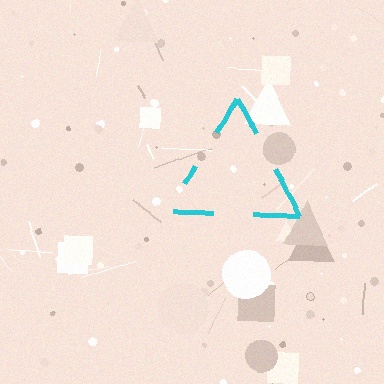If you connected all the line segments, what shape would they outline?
They would outline a triangle.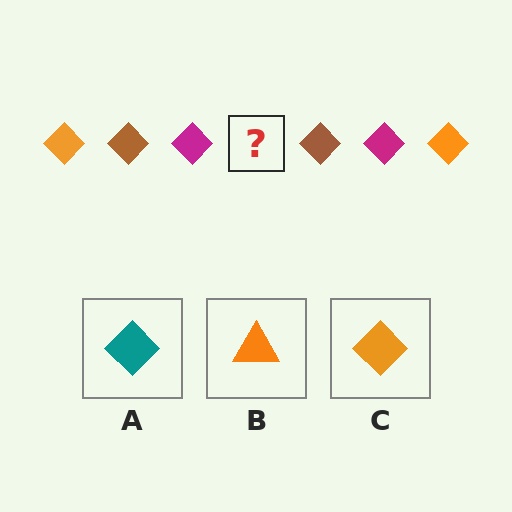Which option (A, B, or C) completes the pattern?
C.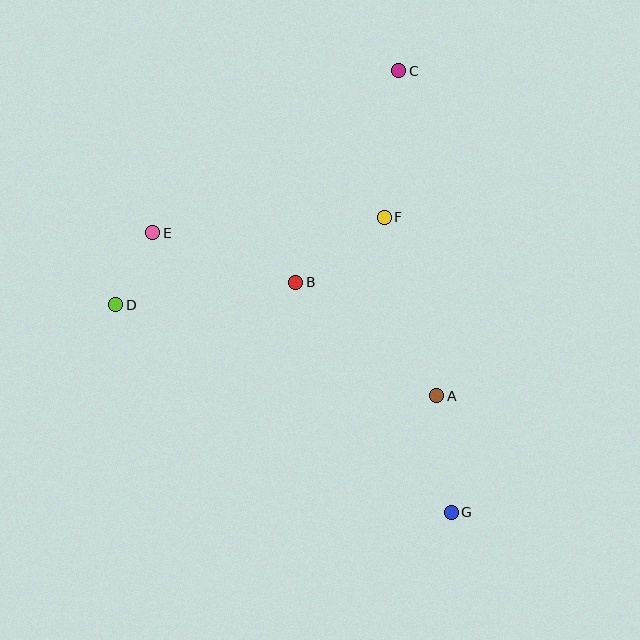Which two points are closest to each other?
Points D and E are closest to each other.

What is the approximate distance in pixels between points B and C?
The distance between B and C is approximately 235 pixels.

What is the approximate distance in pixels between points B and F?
The distance between B and F is approximately 110 pixels.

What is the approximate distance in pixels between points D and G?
The distance between D and G is approximately 395 pixels.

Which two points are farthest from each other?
Points C and G are farthest from each other.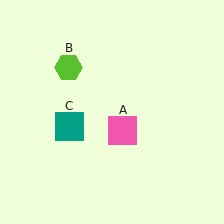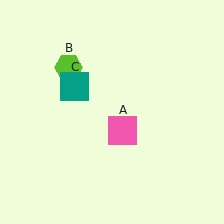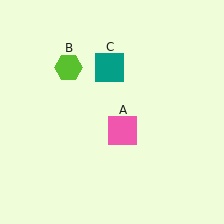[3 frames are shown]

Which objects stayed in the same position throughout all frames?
Pink square (object A) and lime hexagon (object B) remained stationary.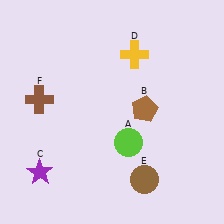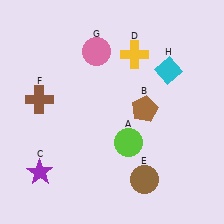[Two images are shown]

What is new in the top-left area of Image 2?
A pink circle (G) was added in the top-left area of Image 2.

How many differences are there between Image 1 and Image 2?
There are 2 differences between the two images.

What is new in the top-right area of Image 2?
A cyan diamond (H) was added in the top-right area of Image 2.